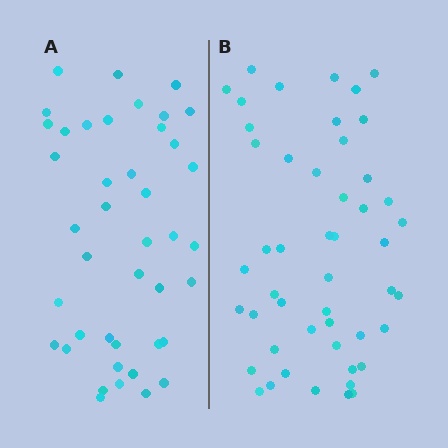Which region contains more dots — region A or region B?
Region B (the right region) has more dots.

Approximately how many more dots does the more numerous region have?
Region B has roughly 8 or so more dots than region A.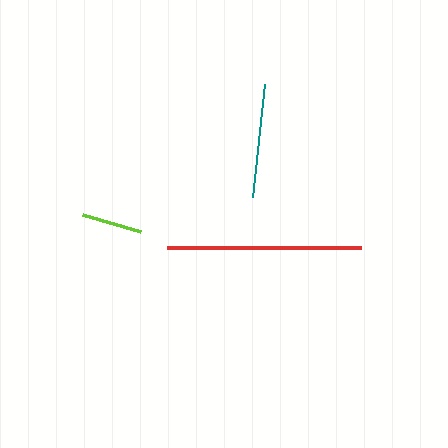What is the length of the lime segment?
The lime segment is approximately 60 pixels long.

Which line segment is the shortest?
The lime line is the shortest at approximately 60 pixels.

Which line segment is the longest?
The red line is the longest at approximately 194 pixels.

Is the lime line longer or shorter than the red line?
The red line is longer than the lime line.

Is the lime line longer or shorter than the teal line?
The teal line is longer than the lime line.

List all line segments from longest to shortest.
From longest to shortest: red, teal, lime.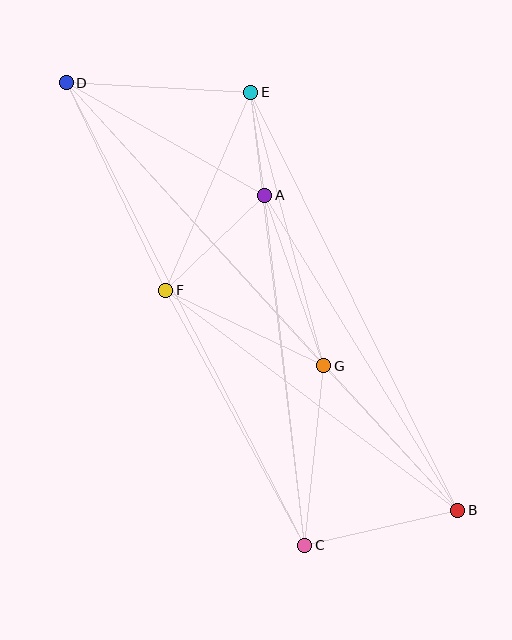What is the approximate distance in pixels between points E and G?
The distance between E and G is approximately 283 pixels.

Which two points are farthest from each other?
Points B and D are farthest from each other.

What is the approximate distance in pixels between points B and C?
The distance between B and C is approximately 157 pixels.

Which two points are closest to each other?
Points A and E are closest to each other.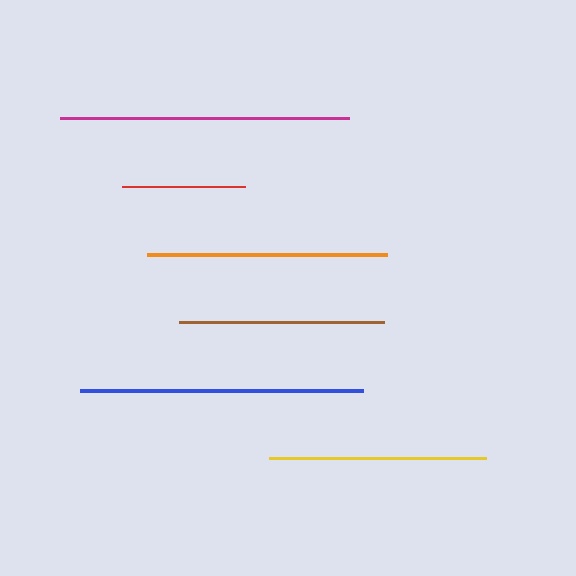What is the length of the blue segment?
The blue segment is approximately 283 pixels long.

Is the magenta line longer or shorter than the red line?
The magenta line is longer than the red line.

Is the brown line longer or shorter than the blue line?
The blue line is longer than the brown line.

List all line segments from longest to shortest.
From longest to shortest: magenta, blue, orange, yellow, brown, red.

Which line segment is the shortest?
The red line is the shortest at approximately 123 pixels.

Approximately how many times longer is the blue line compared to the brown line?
The blue line is approximately 1.4 times the length of the brown line.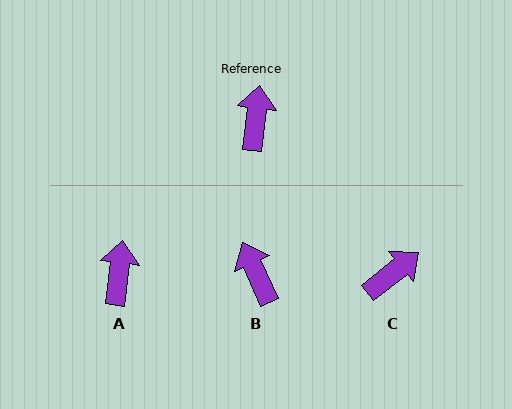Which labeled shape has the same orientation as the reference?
A.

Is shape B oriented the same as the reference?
No, it is off by about 32 degrees.